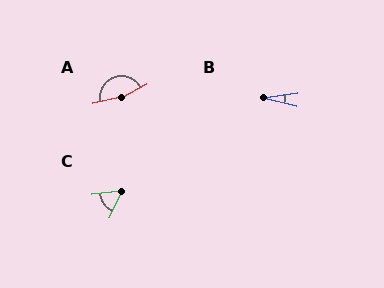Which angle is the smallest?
B, at approximately 22 degrees.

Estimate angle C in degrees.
Approximately 57 degrees.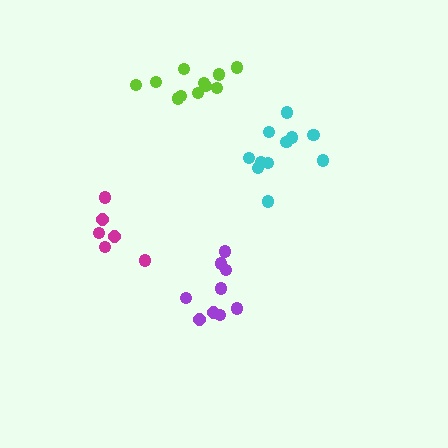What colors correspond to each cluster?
The clusters are colored: cyan, magenta, lime, purple.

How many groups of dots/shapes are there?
There are 4 groups.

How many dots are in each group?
Group 1: 11 dots, Group 2: 6 dots, Group 3: 11 dots, Group 4: 9 dots (37 total).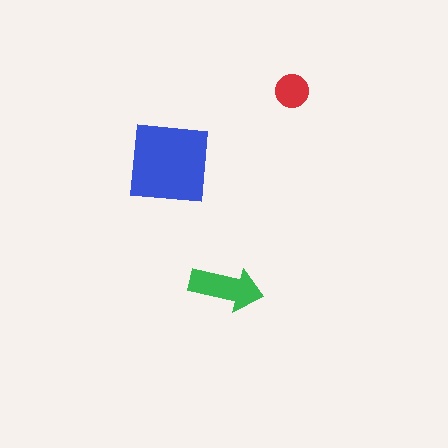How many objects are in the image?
There are 3 objects in the image.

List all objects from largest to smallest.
The blue square, the green arrow, the red circle.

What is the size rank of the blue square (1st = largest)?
1st.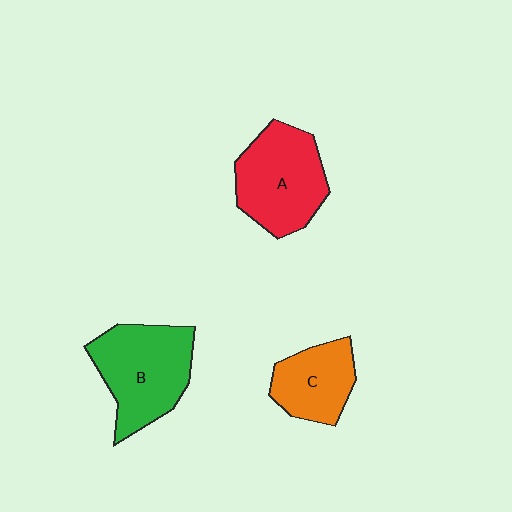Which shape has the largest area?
Shape B (green).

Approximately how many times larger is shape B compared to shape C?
Approximately 1.5 times.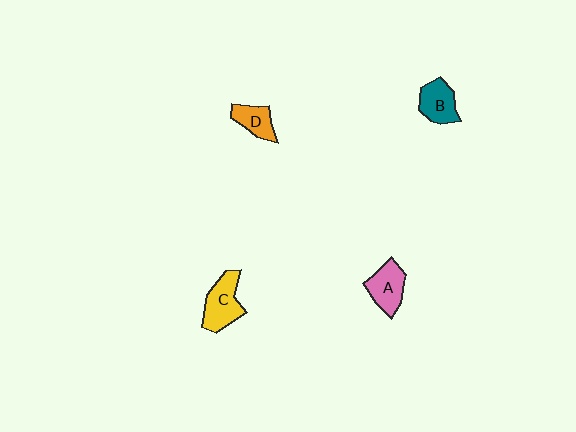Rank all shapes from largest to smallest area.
From largest to smallest: C (yellow), A (pink), B (teal), D (orange).